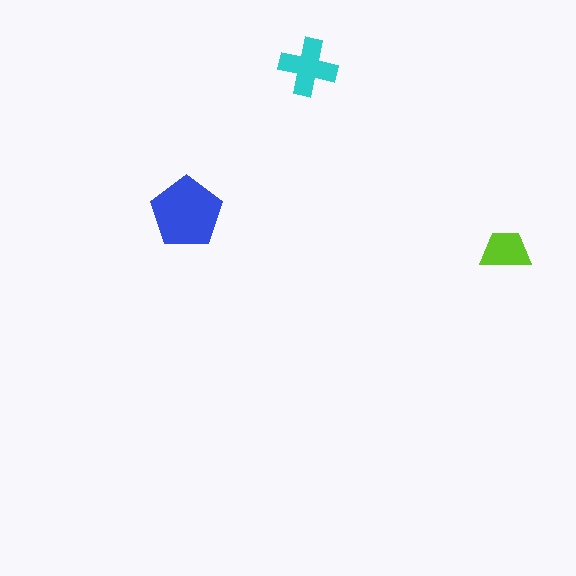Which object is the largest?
The blue pentagon.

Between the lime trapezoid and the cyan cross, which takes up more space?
The cyan cross.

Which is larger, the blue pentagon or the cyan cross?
The blue pentagon.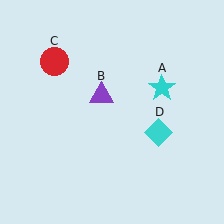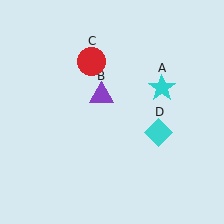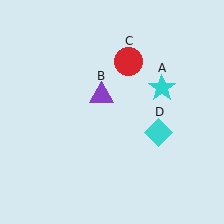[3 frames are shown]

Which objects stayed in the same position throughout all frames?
Cyan star (object A) and purple triangle (object B) and cyan diamond (object D) remained stationary.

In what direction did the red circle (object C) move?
The red circle (object C) moved right.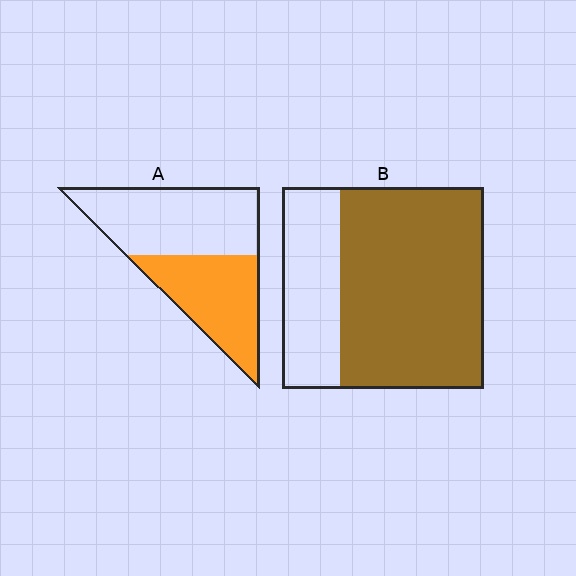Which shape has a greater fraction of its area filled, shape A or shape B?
Shape B.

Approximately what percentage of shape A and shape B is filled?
A is approximately 45% and B is approximately 70%.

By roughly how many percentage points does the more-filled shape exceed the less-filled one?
By roughly 25 percentage points (B over A).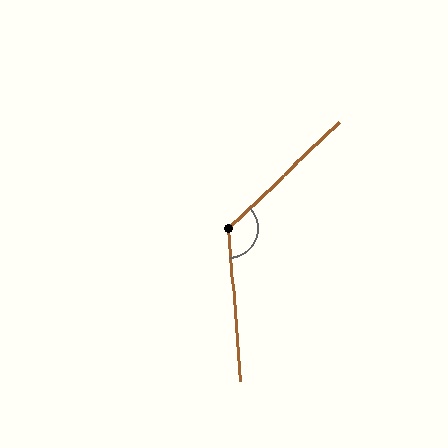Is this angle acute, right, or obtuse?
It is obtuse.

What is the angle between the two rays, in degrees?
Approximately 129 degrees.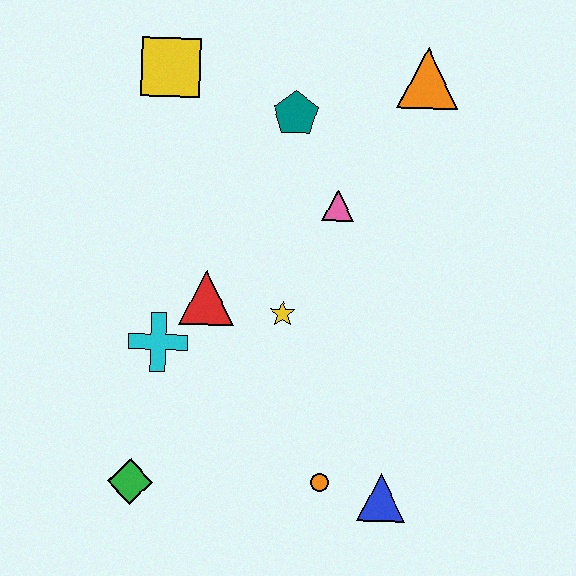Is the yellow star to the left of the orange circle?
Yes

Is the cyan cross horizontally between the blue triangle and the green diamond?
Yes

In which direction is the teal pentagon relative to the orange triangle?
The teal pentagon is to the left of the orange triangle.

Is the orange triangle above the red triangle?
Yes